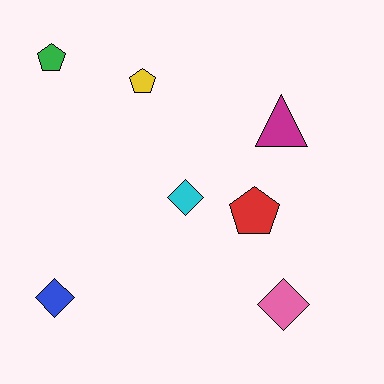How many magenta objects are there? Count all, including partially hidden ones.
There is 1 magenta object.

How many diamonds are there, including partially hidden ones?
There are 3 diamonds.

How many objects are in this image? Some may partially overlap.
There are 7 objects.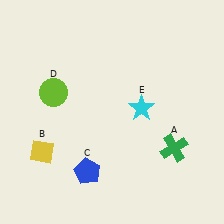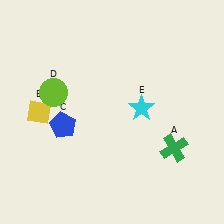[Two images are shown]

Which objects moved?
The objects that moved are: the yellow diamond (B), the blue pentagon (C).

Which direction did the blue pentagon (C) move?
The blue pentagon (C) moved up.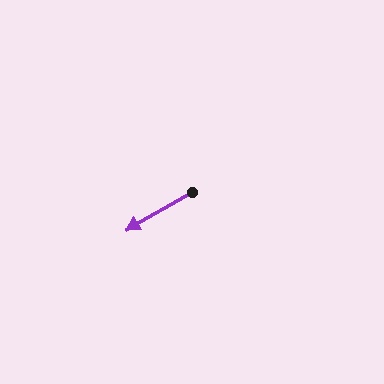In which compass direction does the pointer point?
Southwest.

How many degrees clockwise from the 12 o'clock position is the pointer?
Approximately 240 degrees.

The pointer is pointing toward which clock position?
Roughly 8 o'clock.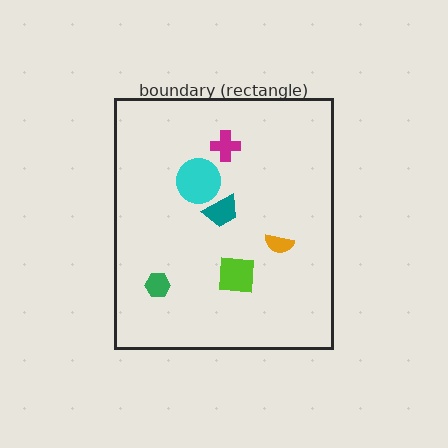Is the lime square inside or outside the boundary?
Inside.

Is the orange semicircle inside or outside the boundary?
Inside.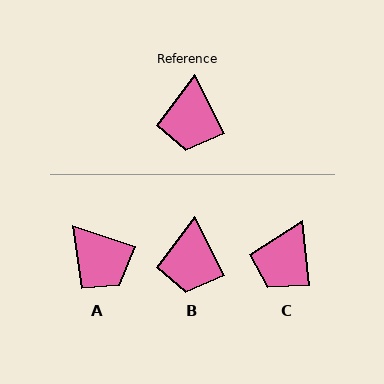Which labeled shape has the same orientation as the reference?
B.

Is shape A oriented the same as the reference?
No, it is off by about 45 degrees.